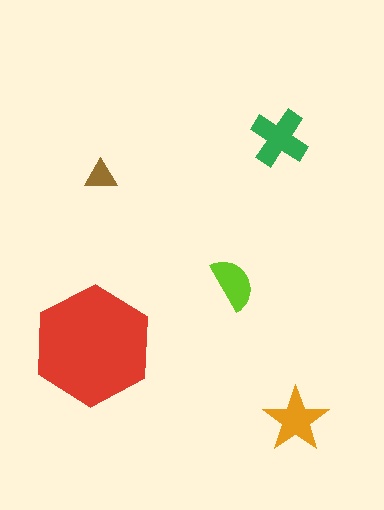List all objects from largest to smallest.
The red hexagon, the green cross, the orange star, the lime semicircle, the brown triangle.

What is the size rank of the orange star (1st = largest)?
3rd.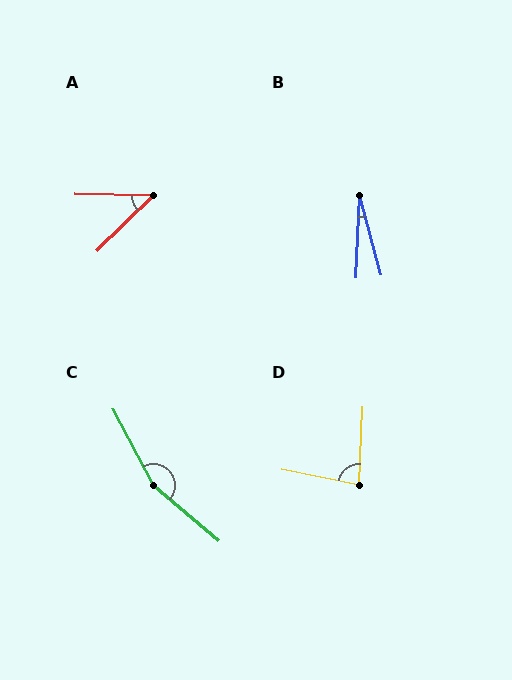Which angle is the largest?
C, at approximately 158 degrees.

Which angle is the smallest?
B, at approximately 18 degrees.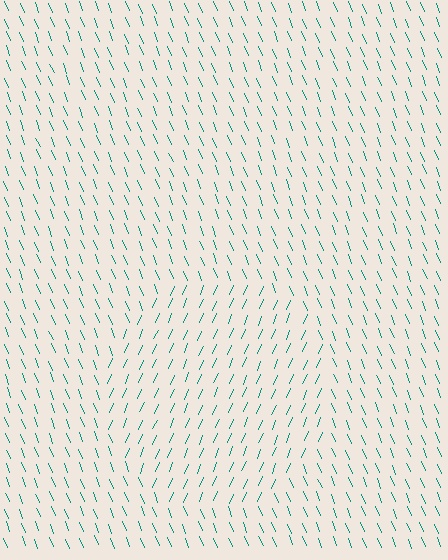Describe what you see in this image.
The image is filled with small teal line segments. A circle region in the image has lines oriented differently from the surrounding lines, creating a visible texture boundary.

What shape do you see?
I see a circle.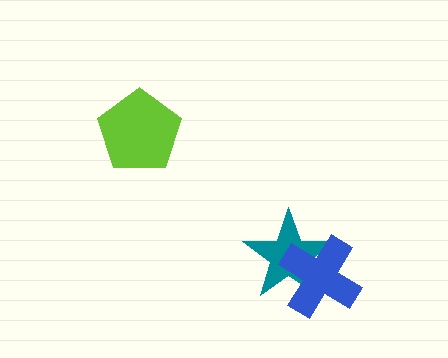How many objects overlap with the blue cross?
1 object overlaps with the blue cross.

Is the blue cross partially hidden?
No, no other shape covers it.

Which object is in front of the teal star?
The blue cross is in front of the teal star.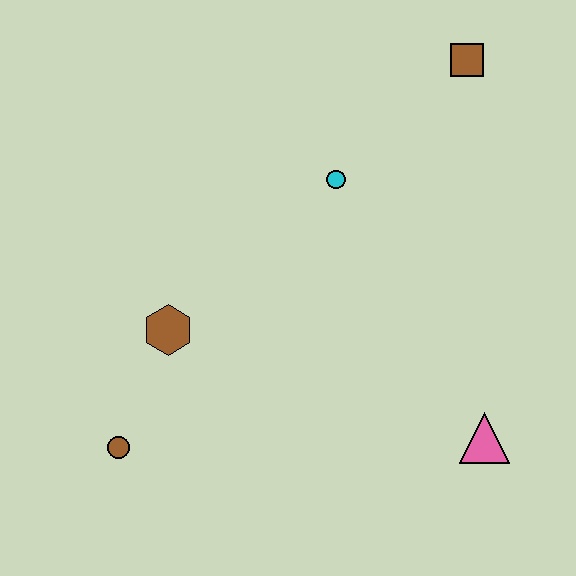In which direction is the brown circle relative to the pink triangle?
The brown circle is to the left of the pink triangle.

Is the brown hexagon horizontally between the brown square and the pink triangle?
No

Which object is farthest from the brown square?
The brown circle is farthest from the brown square.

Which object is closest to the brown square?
The cyan circle is closest to the brown square.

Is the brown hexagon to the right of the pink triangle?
No